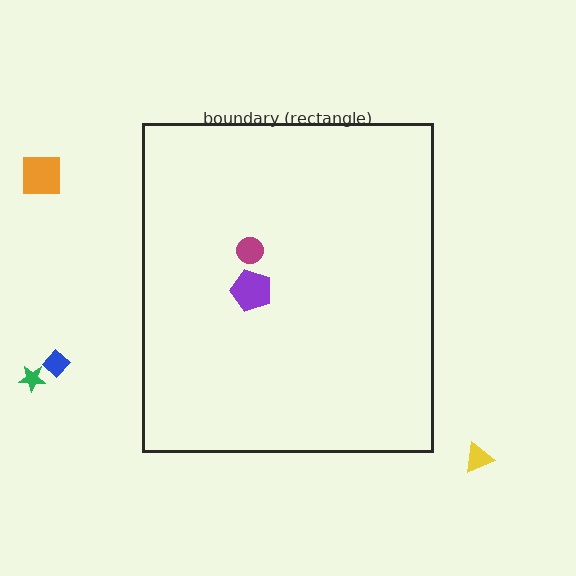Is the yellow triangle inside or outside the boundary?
Outside.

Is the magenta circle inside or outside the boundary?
Inside.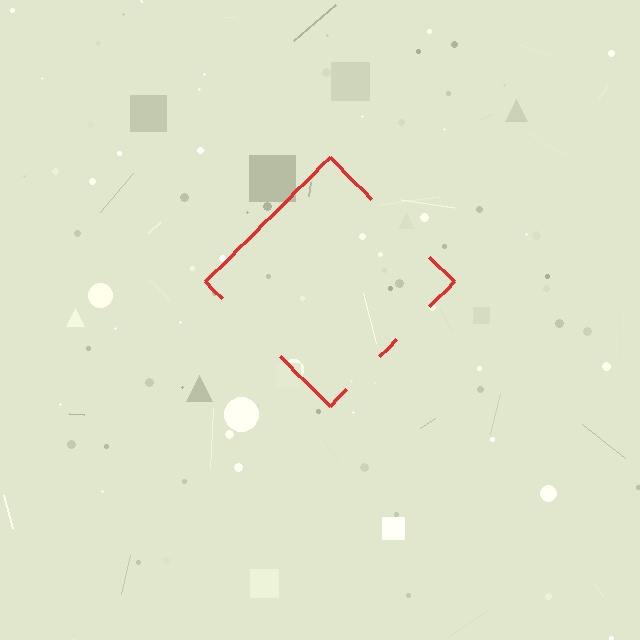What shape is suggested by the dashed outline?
The dashed outline suggests a diamond.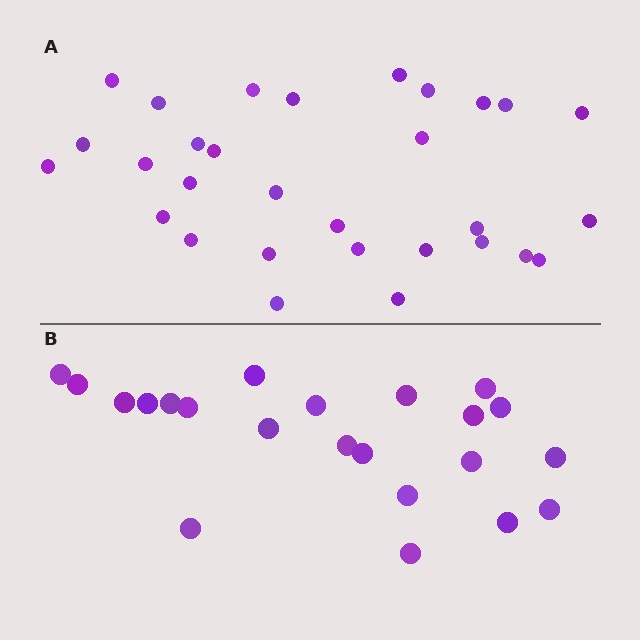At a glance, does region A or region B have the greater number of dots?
Region A (the top region) has more dots.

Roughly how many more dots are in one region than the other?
Region A has roughly 8 or so more dots than region B.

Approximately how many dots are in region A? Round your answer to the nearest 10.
About 30 dots.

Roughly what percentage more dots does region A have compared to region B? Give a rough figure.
About 35% more.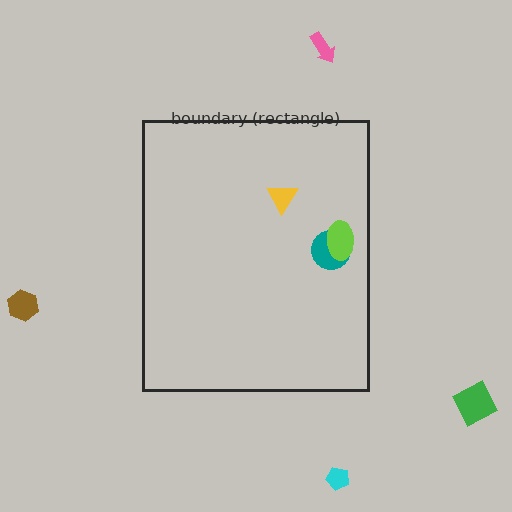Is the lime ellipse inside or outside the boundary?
Inside.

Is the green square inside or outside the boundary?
Outside.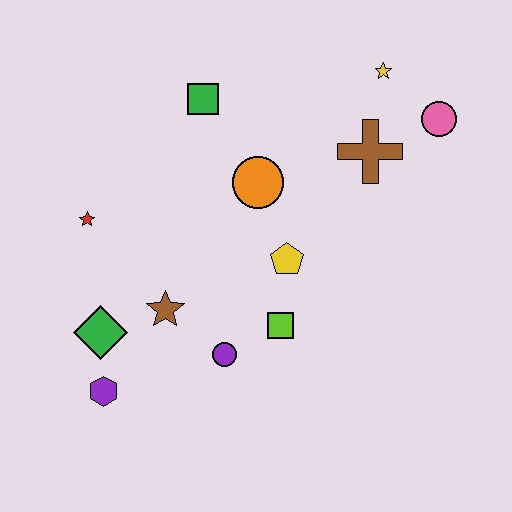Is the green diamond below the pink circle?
Yes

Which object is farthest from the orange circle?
The purple hexagon is farthest from the orange circle.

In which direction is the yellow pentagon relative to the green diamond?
The yellow pentagon is to the right of the green diamond.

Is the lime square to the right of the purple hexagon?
Yes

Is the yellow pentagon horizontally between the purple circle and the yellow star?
Yes